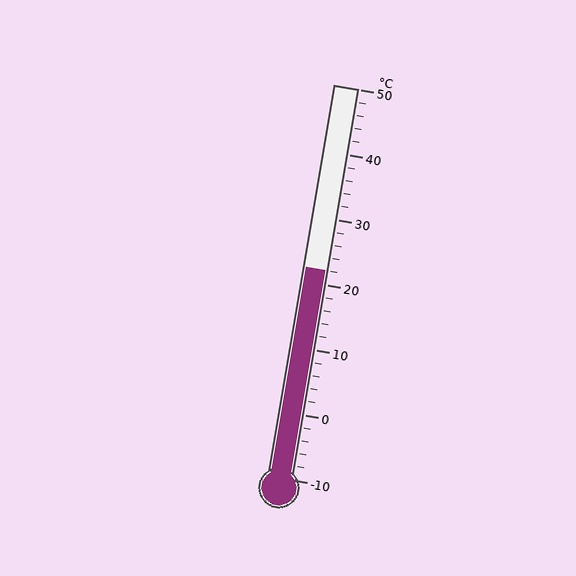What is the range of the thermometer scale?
The thermometer scale ranges from -10°C to 50°C.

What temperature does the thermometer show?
The thermometer shows approximately 22°C.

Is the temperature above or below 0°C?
The temperature is above 0°C.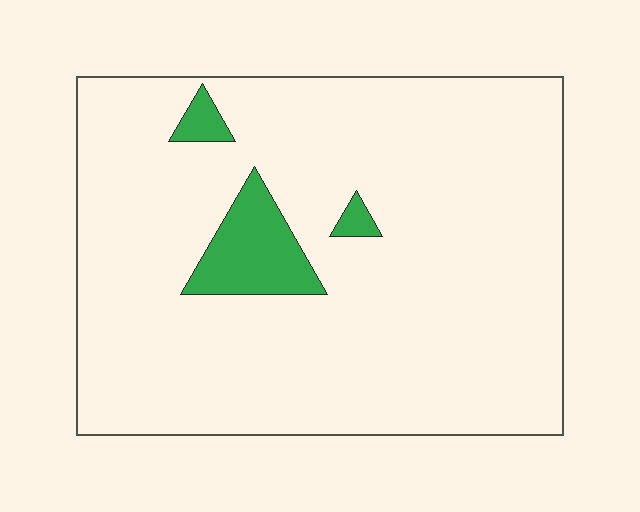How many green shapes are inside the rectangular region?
3.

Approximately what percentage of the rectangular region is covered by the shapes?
Approximately 5%.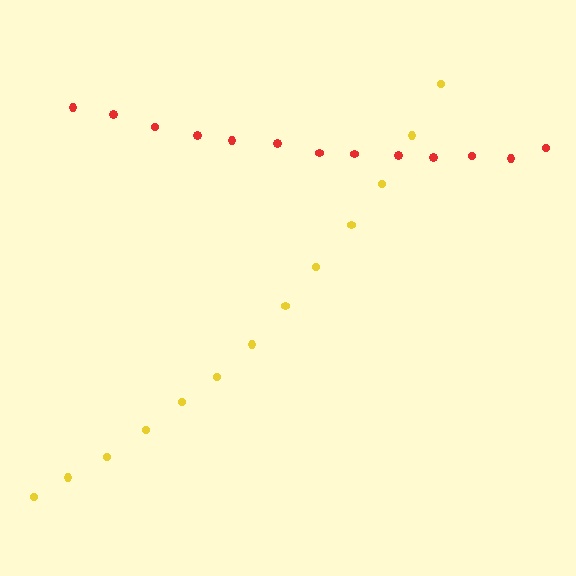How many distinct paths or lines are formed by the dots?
There are 2 distinct paths.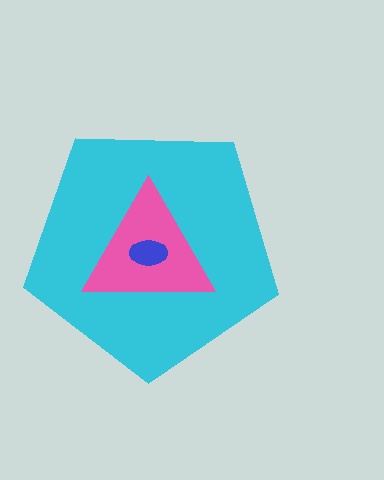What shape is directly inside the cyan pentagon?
The pink triangle.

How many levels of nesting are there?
3.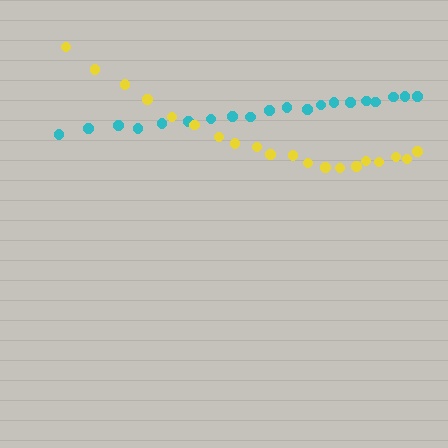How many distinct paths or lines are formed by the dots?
There are 2 distinct paths.